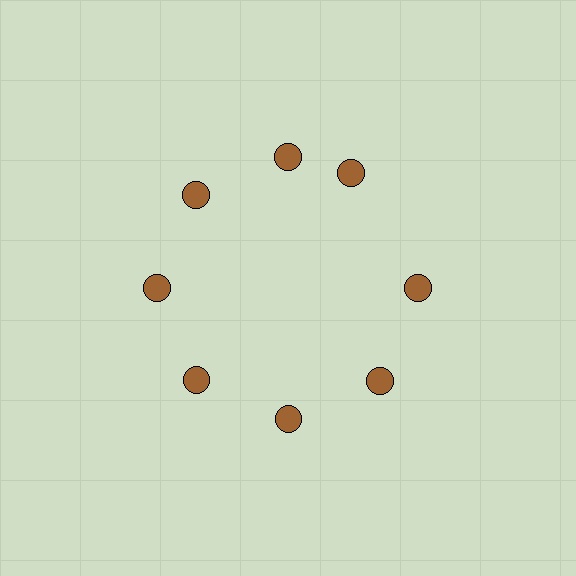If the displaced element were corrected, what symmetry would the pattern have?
It would have 8-fold rotational symmetry — the pattern would map onto itself every 45 degrees.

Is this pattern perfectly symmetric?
No. The 8 brown circles are arranged in a ring, but one element near the 2 o'clock position is rotated out of alignment along the ring, breaking the 8-fold rotational symmetry.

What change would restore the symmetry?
The symmetry would be restored by rotating it back into even spacing with its neighbors so that all 8 circles sit at equal angles and equal distance from the center.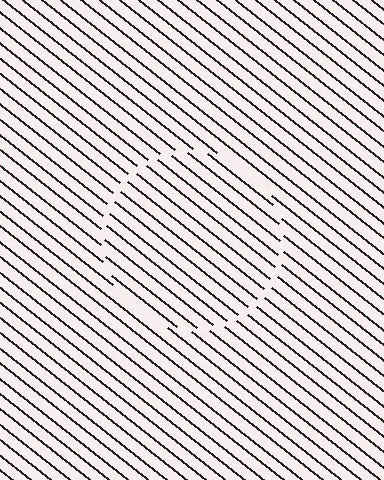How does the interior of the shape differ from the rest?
The interior of the shape contains the same grating, shifted by half a period — the contour is defined by the phase discontinuity where line-ends from the inner and outer gratings abut.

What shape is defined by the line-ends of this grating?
An illusory circle. The interior of the shape contains the same grating, shifted by half a period — the contour is defined by the phase discontinuity where line-ends from the inner and outer gratings abut.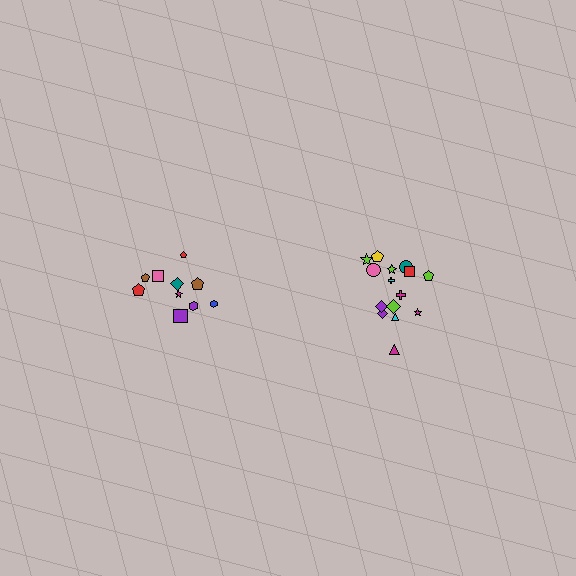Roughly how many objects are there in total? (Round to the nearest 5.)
Roughly 25 objects in total.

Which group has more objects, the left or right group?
The right group.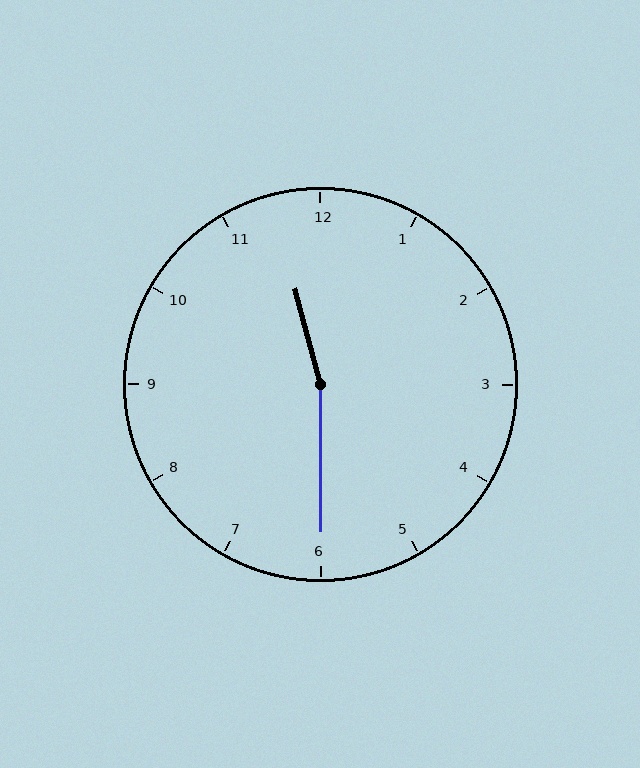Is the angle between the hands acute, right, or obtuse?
It is obtuse.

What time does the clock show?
11:30.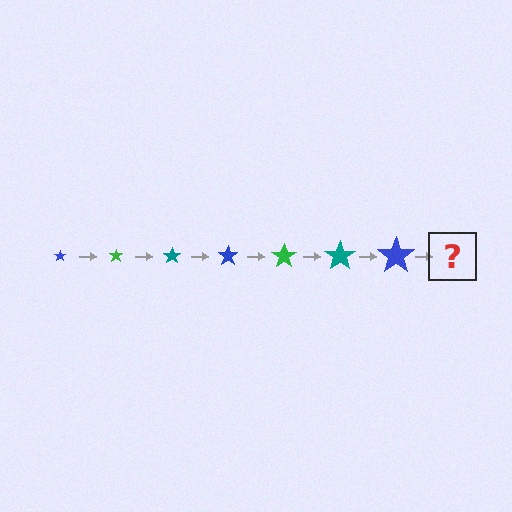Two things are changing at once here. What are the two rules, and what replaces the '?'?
The two rules are that the star grows larger each step and the color cycles through blue, green, and teal. The '?' should be a green star, larger than the previous one.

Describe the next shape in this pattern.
It should be a green star, larger than the previous one.